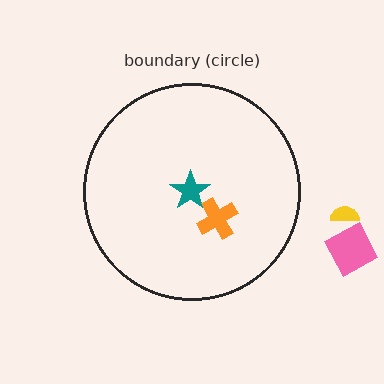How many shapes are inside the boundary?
2 inside, 2 outside.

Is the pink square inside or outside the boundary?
Outside.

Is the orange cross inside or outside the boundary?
Inside.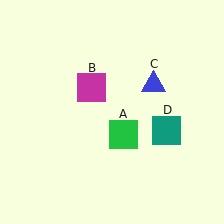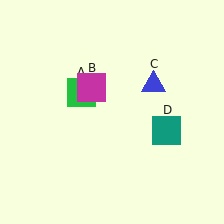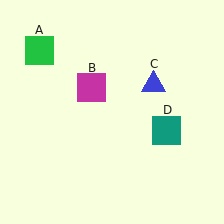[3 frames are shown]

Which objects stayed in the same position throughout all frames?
Magenta square (object B) and blue triangle (object C) and teal square (object D) remained stationary.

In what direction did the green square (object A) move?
The green square (object A) moved up and to the left.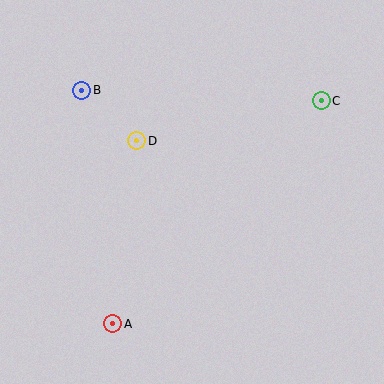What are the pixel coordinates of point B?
Point B is at (82, 90).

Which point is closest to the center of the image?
Point D at (137, 140) is closest to the center.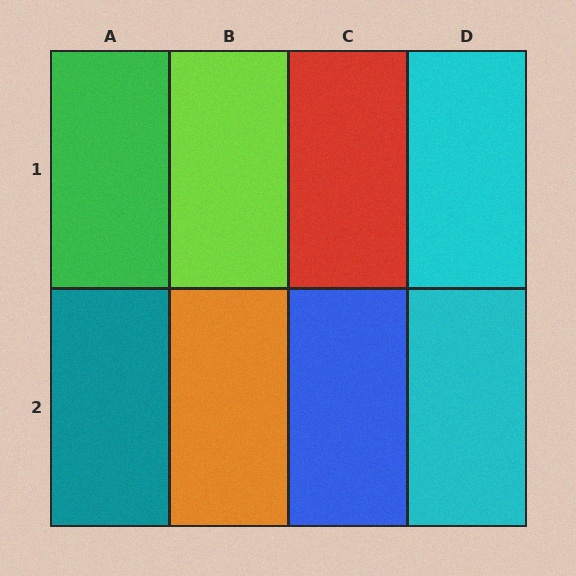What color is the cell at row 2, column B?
Orange.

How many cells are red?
1 cell is red.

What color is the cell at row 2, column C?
Blue.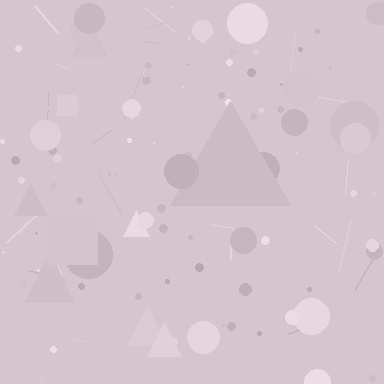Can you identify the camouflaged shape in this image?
The camouflaged shape is a triangle.